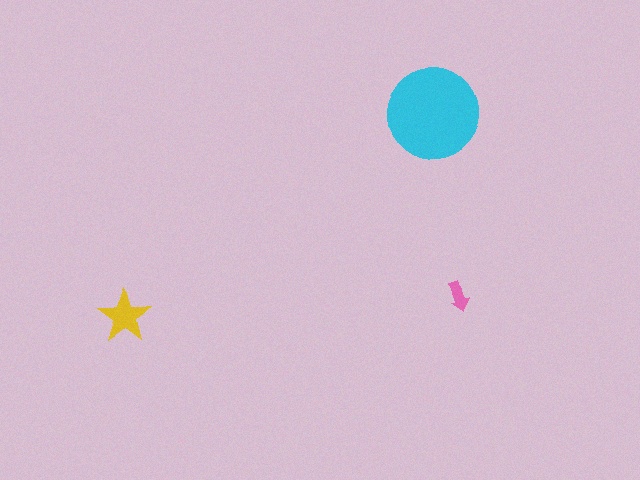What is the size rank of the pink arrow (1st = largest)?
3rd.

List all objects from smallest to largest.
The pink arrow, the yellow star, the cyan circle.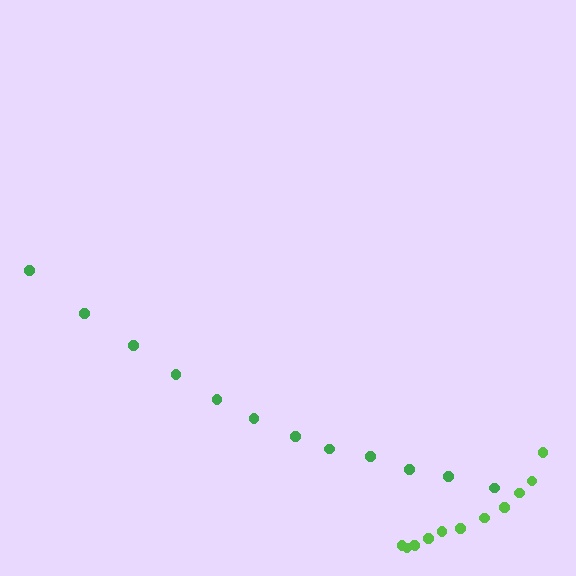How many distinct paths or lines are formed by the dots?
There are 2 distinct paths.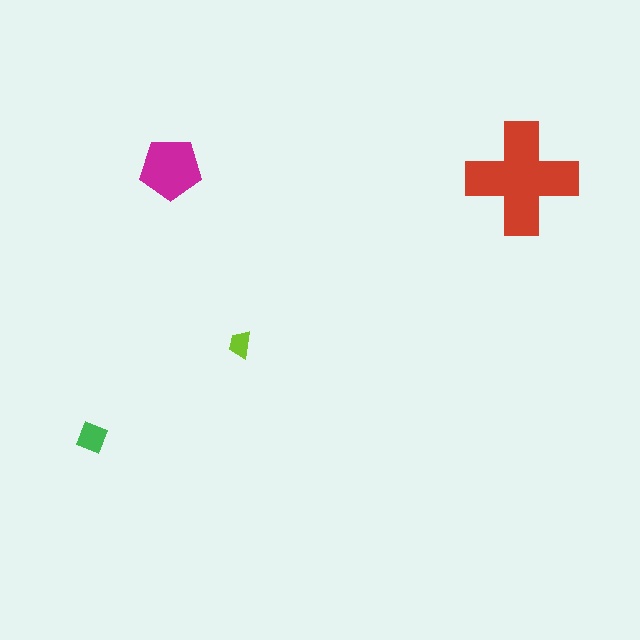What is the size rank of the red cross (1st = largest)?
1st.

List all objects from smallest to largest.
The lime trapezoid, the green diamond, the magenta pentagon, the red cross.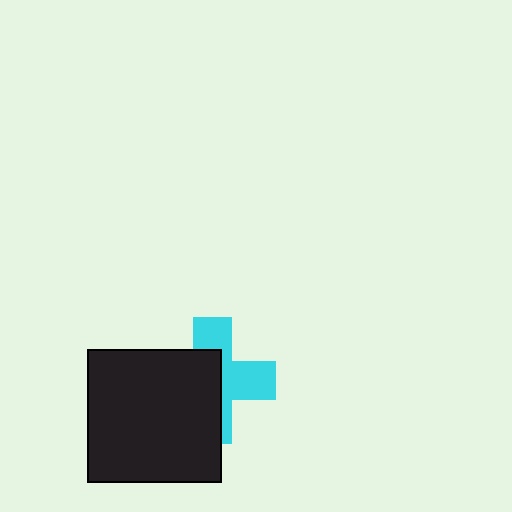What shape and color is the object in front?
The object in front is a black square.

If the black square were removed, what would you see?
You would see the complete cyan cross.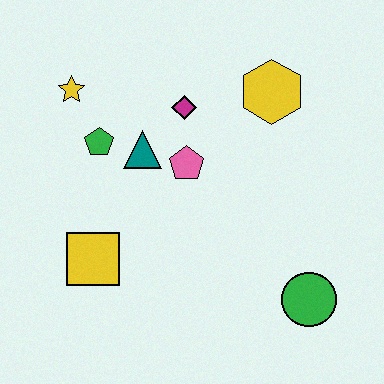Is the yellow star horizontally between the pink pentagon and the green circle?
No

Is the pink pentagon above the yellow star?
No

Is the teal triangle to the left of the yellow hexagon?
Yes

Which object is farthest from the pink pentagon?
The green circle is farthest from the pink pentagon.